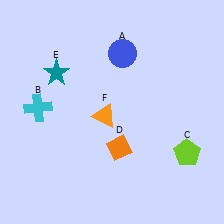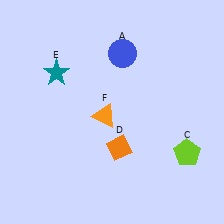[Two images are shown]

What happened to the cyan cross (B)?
The cyan cross (B) was removed in Image 2. It was in the top-left area of Image 1.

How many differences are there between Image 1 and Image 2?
There is 1 difference between the two images.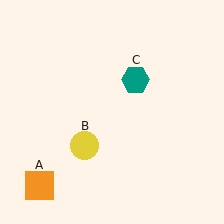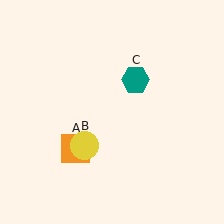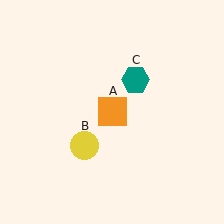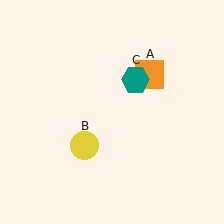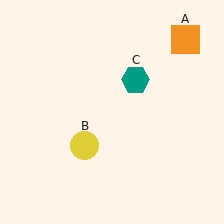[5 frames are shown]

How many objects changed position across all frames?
1 object changed position: orange square (object A).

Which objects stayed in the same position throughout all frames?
Yellow circle (object B) and teal hexagon (object C) remained stationary.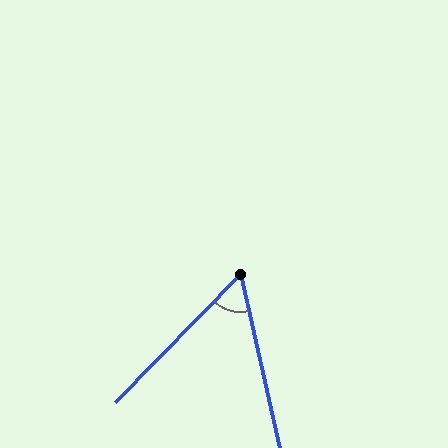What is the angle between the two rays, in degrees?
Approximately 57 degrees.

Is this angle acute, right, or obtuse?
It is acute.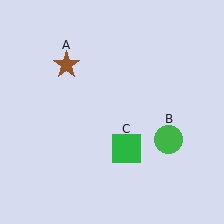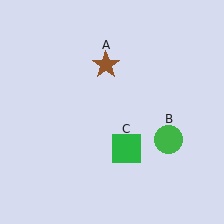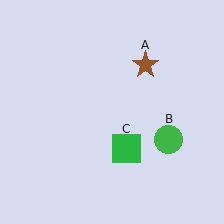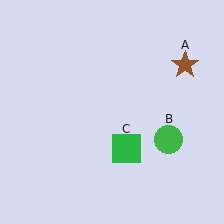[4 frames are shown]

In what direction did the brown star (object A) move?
The brown star (object A) moved right.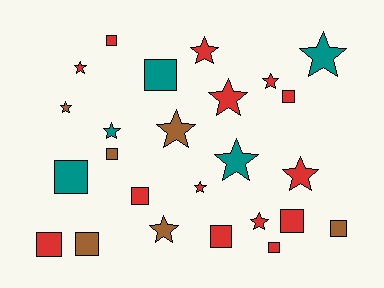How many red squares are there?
There are 7 red squares.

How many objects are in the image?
There are 25 objects.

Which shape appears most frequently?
Star, with 13 objects.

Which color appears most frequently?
Red, with 14 objects.